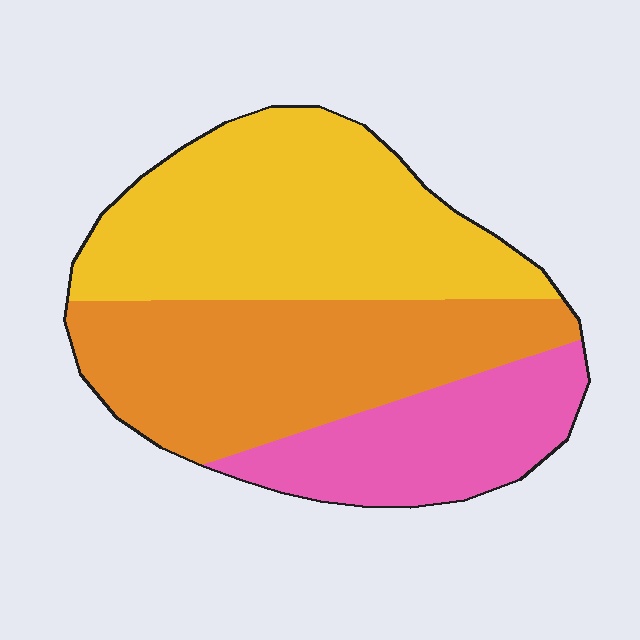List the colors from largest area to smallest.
From largest to smallest: yellow, orange, pink.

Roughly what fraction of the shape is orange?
Orange takes up about three eighths (3/8) of the shape.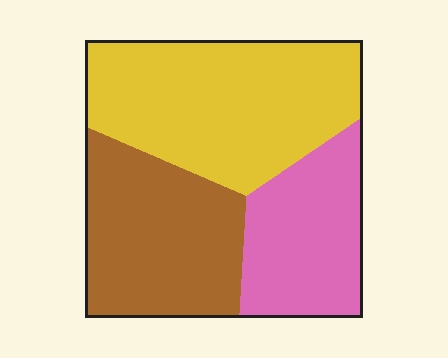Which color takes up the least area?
Pink, at roughly 25%.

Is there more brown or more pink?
Brown.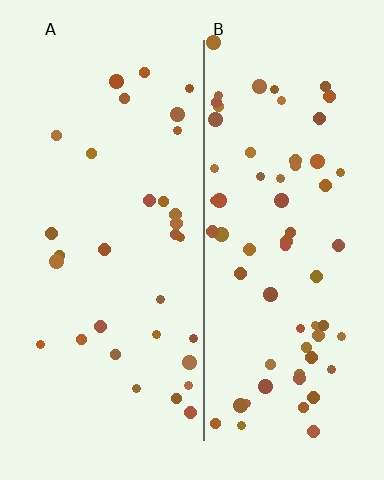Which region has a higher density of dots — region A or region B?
B (the right).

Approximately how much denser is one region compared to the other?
Approximately 2.0× — region B over region A.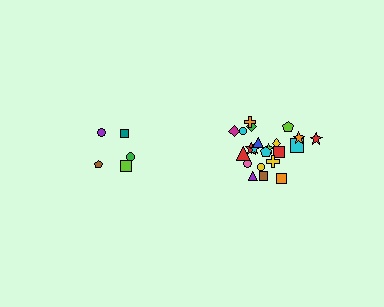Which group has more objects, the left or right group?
The right group.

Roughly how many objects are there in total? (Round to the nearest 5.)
Roughly 25 objects in total.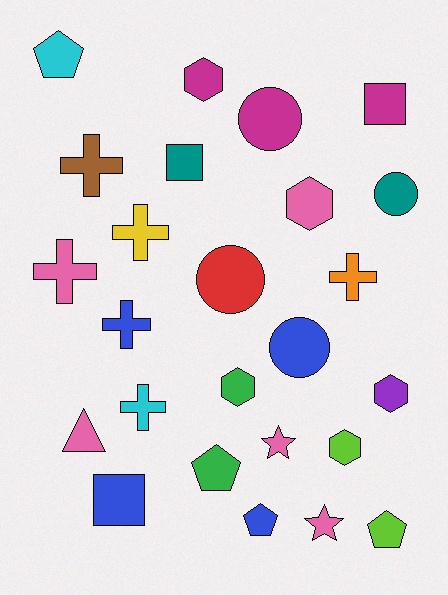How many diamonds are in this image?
There are no diamonds.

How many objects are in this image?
There are 25 objects.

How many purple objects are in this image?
There is 1 purple object.